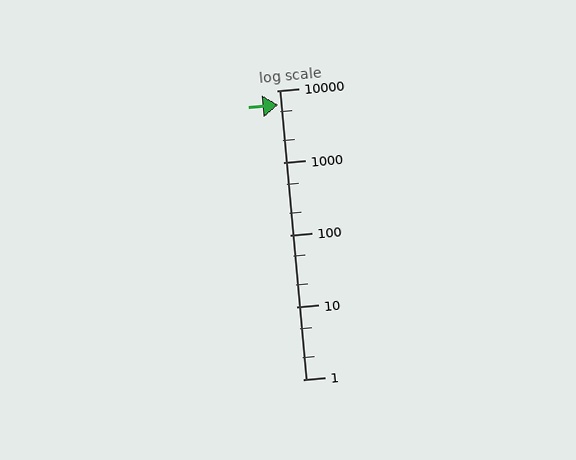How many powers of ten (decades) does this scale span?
The scale spans 4 decades, from 1 to 10000.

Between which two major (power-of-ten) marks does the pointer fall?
The pointer is between 1000 and 10000.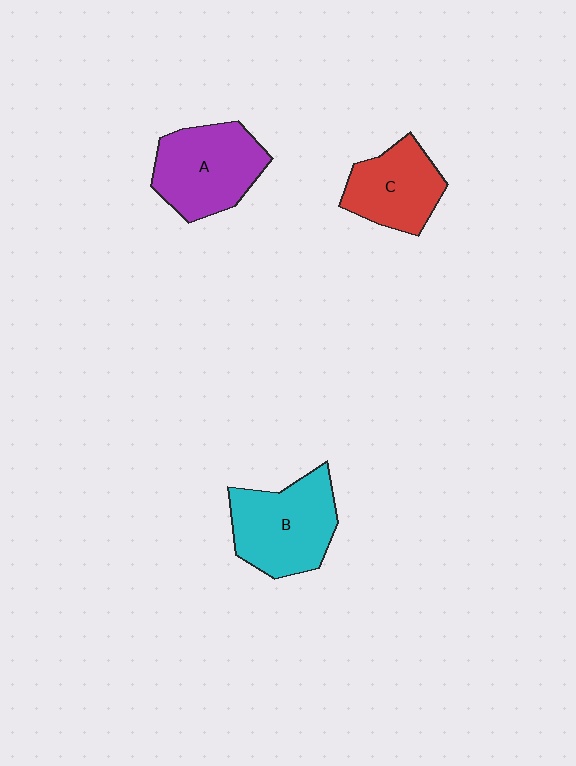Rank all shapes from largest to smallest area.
From largest to smallest: B (cyan), A (purple), C (red).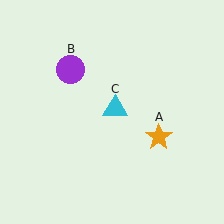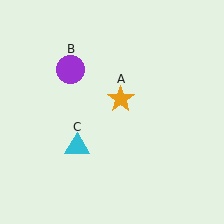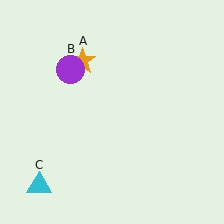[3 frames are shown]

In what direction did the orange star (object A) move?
The orange star (object A) moved up and to the left.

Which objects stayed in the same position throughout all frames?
Purple circle (object B) remained stationary.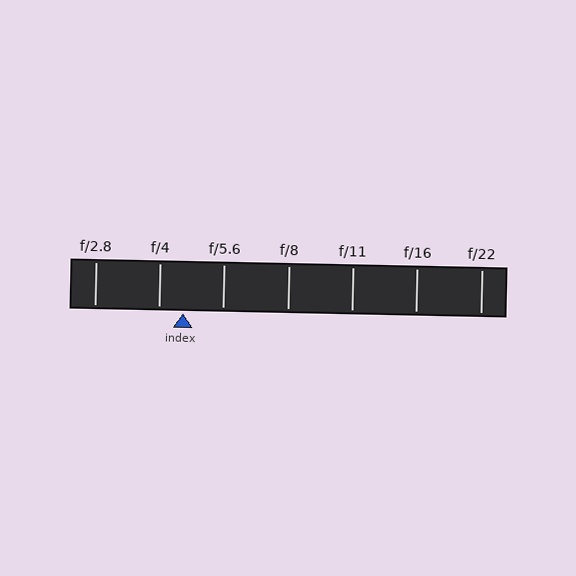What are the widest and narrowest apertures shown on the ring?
The widest aperture shown is f/2.8 and the narrowest is f/22.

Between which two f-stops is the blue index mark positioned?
The index mark is between f/4 and f/5.6.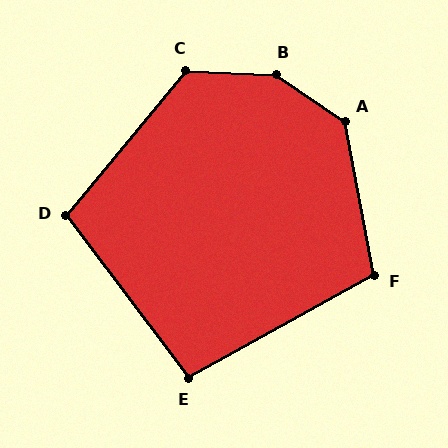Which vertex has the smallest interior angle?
E, at approximately 98 degrees.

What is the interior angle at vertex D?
Approximately 103 degrees (obtuse).